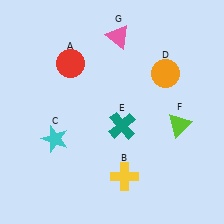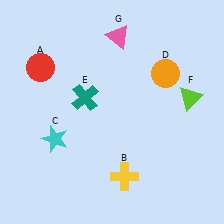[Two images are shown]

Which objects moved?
The objects that moved are: the red circle (A), the teal cross (E), the lime triangle (F).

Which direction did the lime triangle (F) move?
The lime triangle (F) moved up.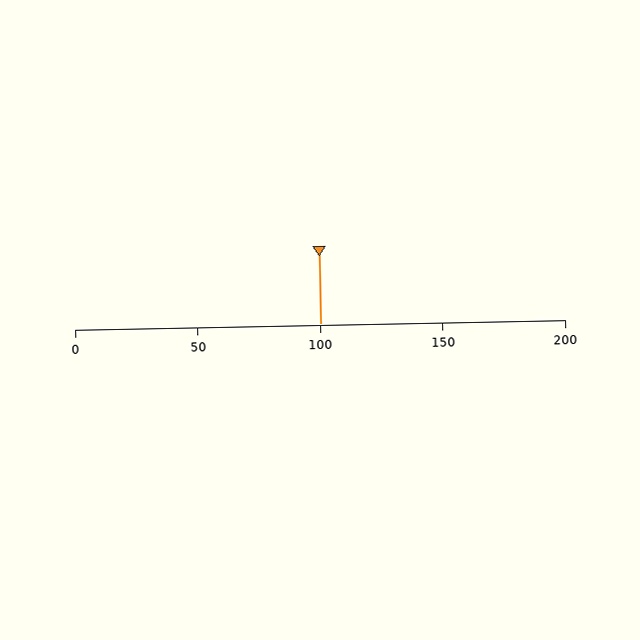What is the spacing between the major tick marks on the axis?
The major ticks are spaced 50 apart.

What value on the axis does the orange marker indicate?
The marker indicates approximately 100.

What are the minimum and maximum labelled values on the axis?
The axis runs from 0 to 200.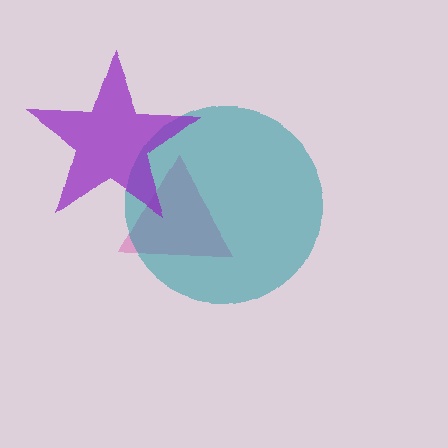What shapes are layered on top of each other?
The layered shapes are: a pink triangle, a teal circle, a purple star.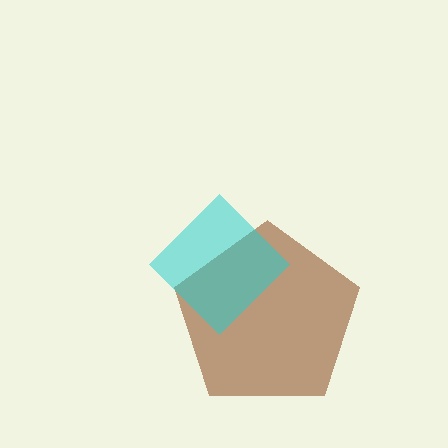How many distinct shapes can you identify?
There are 2 distinct shapes: a brown pentagon, a cyan diamond.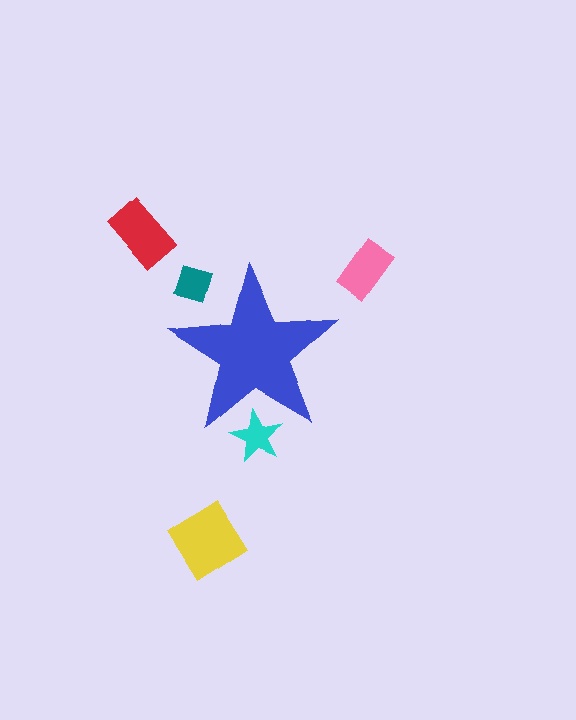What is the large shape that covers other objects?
A blue star.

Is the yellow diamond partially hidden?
No, the yellow diamond is fully visible.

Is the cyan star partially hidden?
Yes, the cyan star is partially hidden behind the blue star.